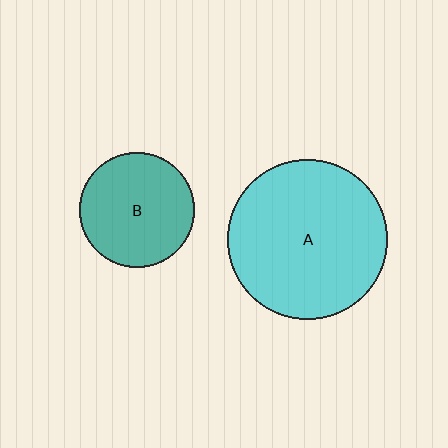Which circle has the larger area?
Circle A (cyan).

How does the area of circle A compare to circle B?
Approximately 1.9 times.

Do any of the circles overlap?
No, none of the circles overlap.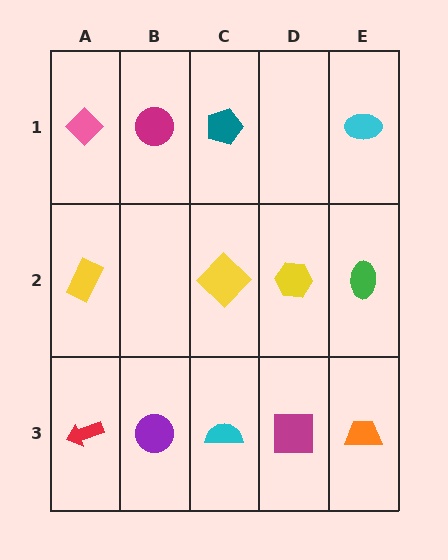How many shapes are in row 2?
4 shapes.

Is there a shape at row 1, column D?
No, that cell is empty.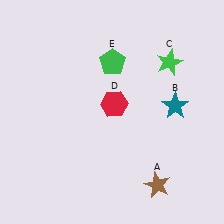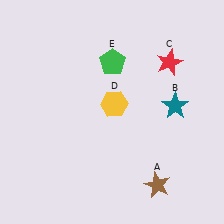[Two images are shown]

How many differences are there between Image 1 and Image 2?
There are 2 differences between the two images.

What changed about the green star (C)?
In Image 1, C is green. In Image 2, it changed to red.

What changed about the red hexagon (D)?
In Image 1, D is red. In Image 2, it changed to yellow.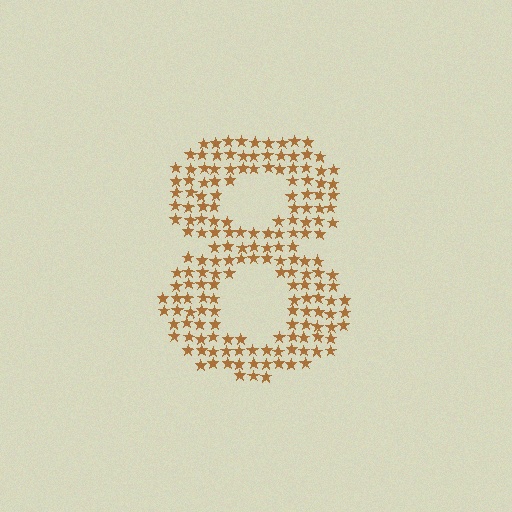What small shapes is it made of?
It is made of small stars.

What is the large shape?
The large shape is the digit 8.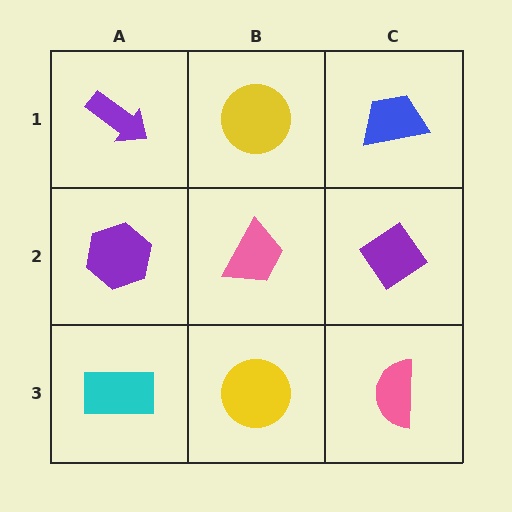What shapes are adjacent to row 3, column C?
A purple diamond (row 2, column C), a yellow circle (row 3, column B).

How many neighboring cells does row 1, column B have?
3.